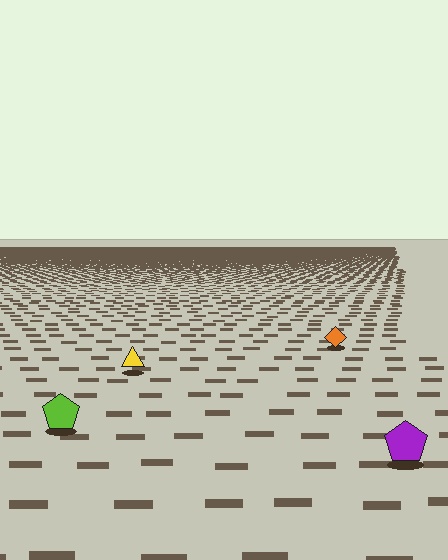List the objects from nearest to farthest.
From nearest to farthest: the purple pentagon, the lime pentagon, the yellow triangle, the orange diamond.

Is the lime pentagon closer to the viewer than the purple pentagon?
No. The purple pentagon is closer — you can tell from the texture gradient: the ground texture is coarser near it.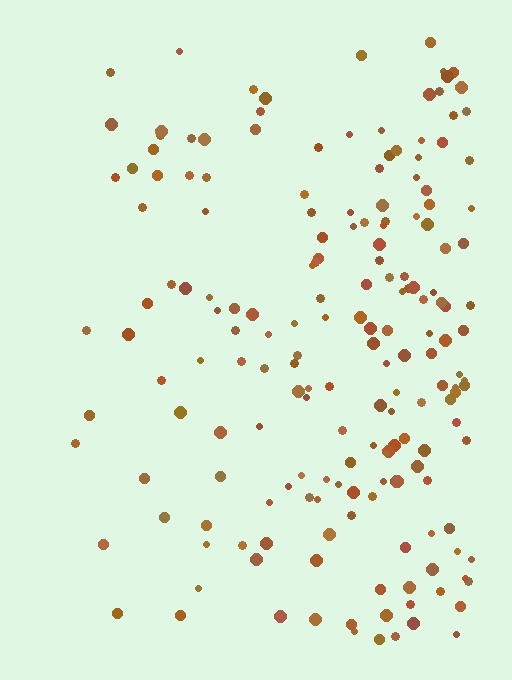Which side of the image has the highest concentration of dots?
The right.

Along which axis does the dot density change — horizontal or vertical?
Horizontal.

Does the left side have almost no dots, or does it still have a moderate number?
Still a moderate number, just noticeably fewer than the right.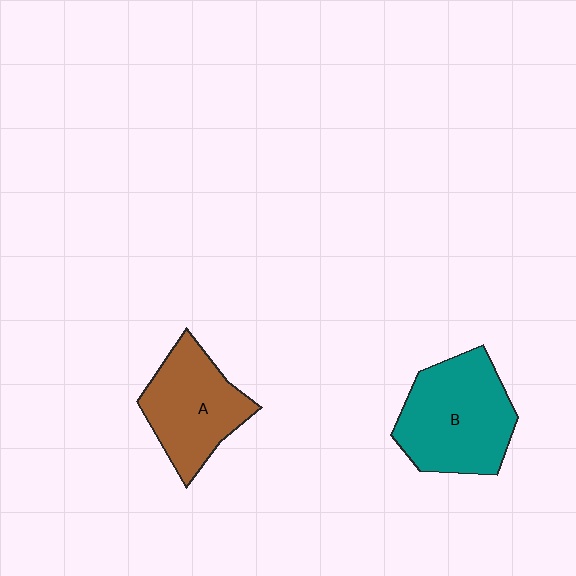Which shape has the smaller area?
Shape A (brown).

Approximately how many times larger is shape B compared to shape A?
Approximately 1.2 times.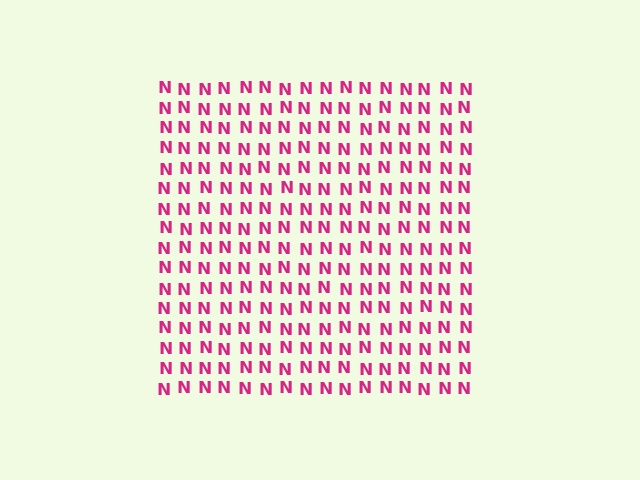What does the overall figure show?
The overall figure shows a square.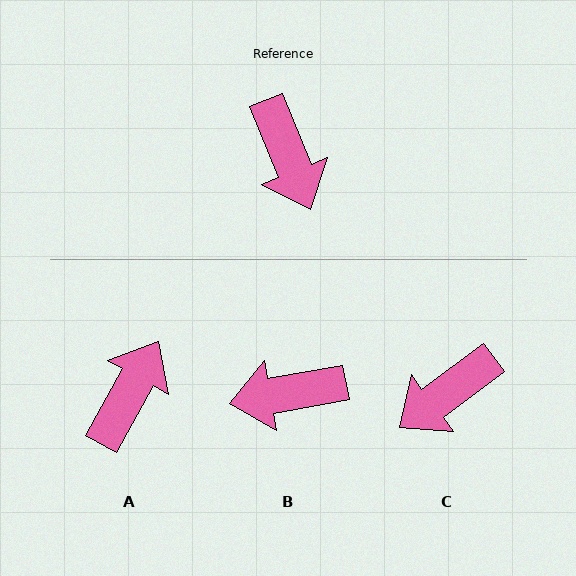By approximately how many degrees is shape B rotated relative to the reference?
Approximately 102 degrees clockwise.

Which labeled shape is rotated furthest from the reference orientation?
A, about 129 degrees away.